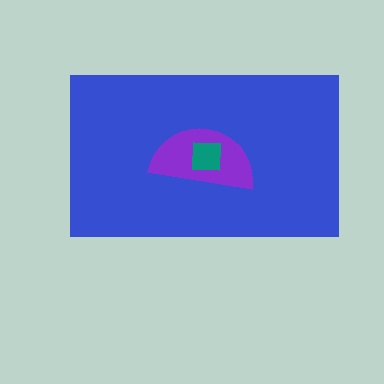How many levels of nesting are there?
3.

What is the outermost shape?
The blue rectangle.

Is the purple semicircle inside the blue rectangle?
Yes.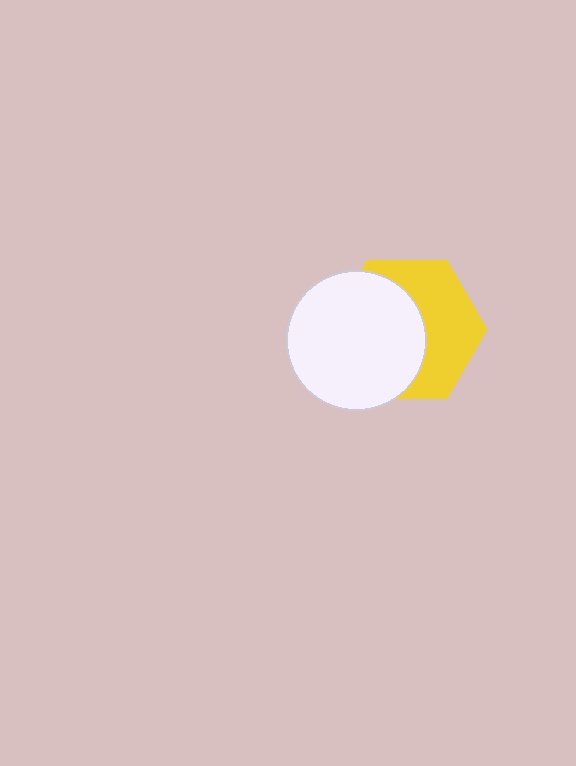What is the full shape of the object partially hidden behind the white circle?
The partially hidden object is a yellow hexagon.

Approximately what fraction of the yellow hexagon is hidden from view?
Roughly 53% of the yellow hexagon is hidden behind the white circle.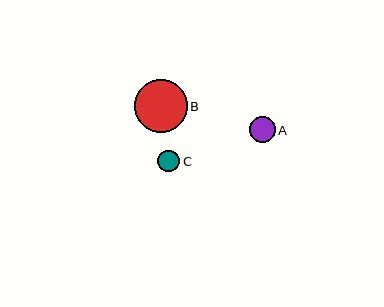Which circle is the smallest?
Circle C is the smallest with a size of approximately 22 pixels.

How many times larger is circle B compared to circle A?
Circle B is approximately 2.1 times the size of circle A.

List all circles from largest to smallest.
From largest to smallest: B, A, C.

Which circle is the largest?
Circle B is the largest with a size of approximately 53 pixels.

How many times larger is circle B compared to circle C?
Circle B is approximately 2.4 times the size of circle C.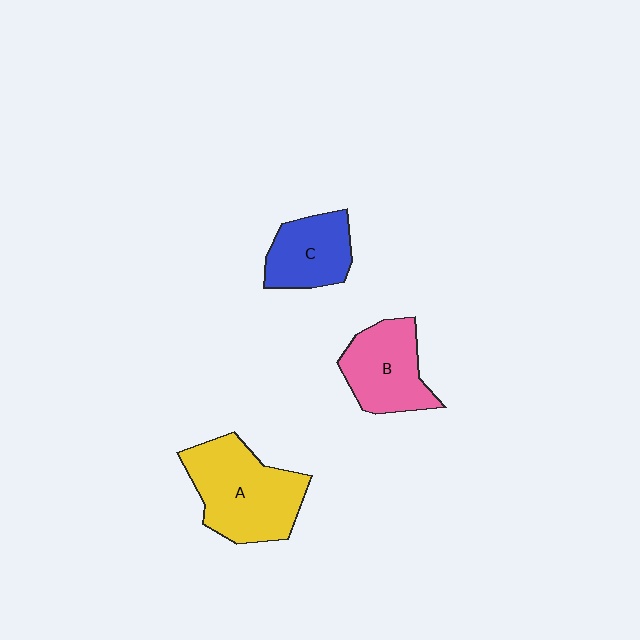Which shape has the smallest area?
Shape C (blue).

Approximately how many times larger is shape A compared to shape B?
Approximately 1.4 times.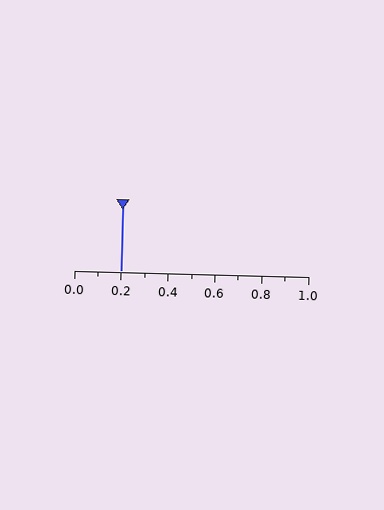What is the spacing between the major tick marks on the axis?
The major ticks are spaced 0.2 apart.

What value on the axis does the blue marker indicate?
The marker indicates approximately 0.2.